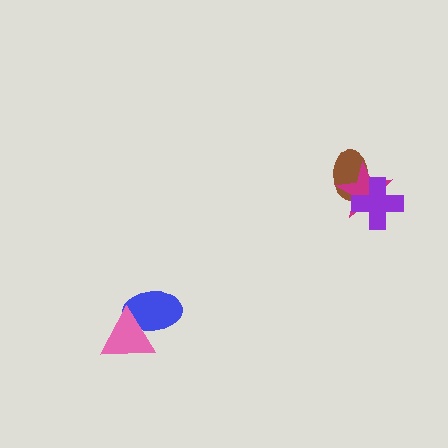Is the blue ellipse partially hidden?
Yes, it is partially covered by another shape.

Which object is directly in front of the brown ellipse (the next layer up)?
The magenta star is directly in front of the brown ellipse.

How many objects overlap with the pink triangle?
1 object overlaps with the pink triangle.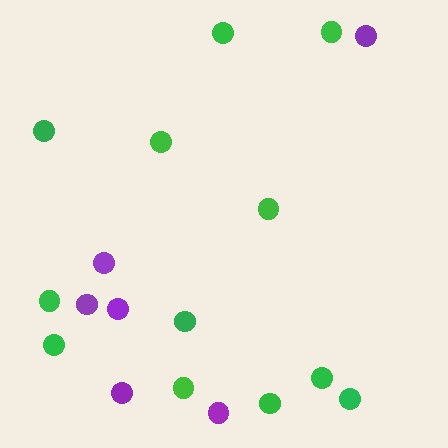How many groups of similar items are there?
There are 2 groups: one group of green circles (12) and one group of purple circles (6).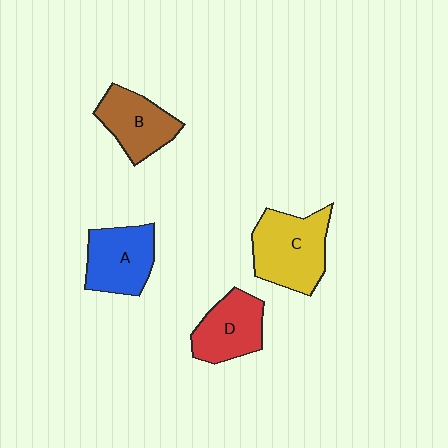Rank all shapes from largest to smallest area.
From largest to smallest: C (yellow), A (blue), D (red), B (brown).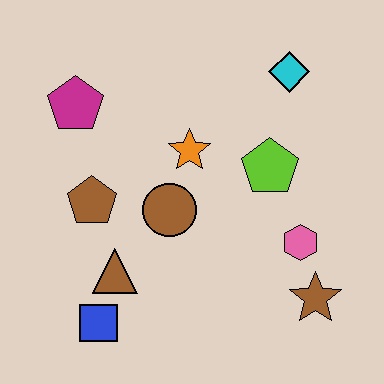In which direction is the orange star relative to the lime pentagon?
The orange star is to the left of the lime pentagon.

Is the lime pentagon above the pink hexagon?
Yes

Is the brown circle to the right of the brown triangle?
Yes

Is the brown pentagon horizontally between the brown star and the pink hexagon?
No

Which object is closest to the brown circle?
The orange star is closest to the brown circle.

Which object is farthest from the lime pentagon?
The blue square is farthest from the lime pentagon.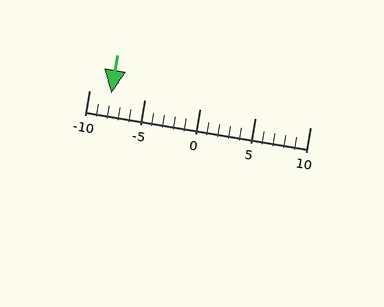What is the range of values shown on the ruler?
The ruler shows values from -10 to 10.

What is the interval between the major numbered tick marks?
The major tick marks are spaced 5 units apart.